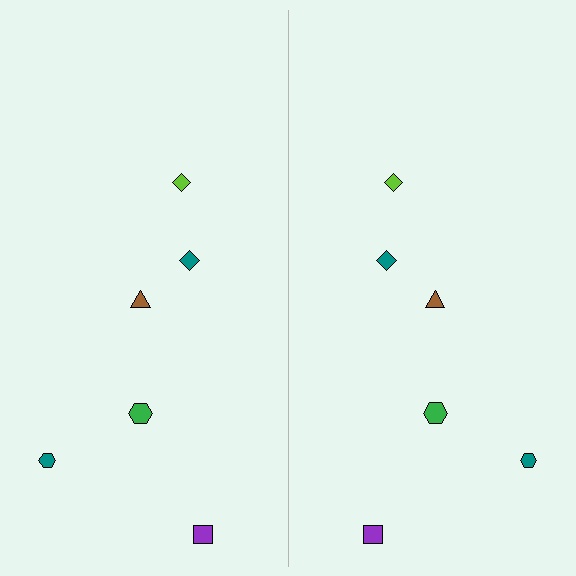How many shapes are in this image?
There are 12 shapes in this image.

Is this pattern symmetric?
Yes, this pattern has bilateral (reflection) symmetry.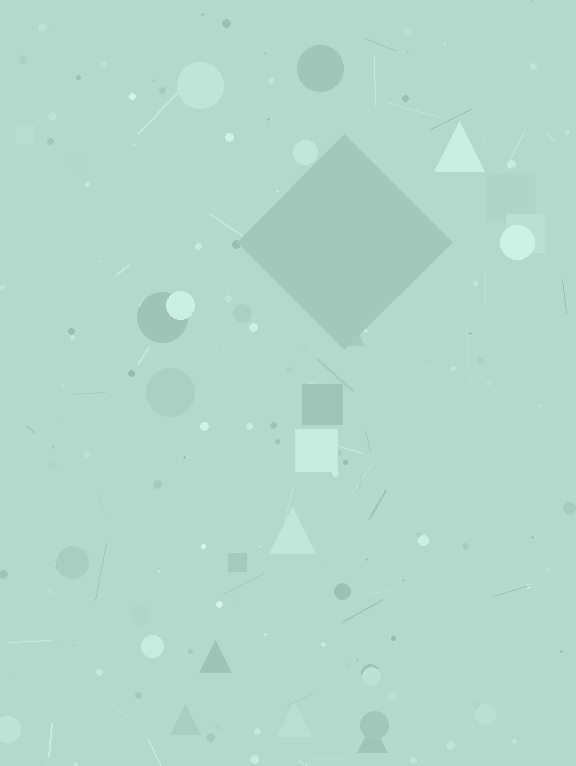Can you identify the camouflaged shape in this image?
The camouflaged shape is a diamond.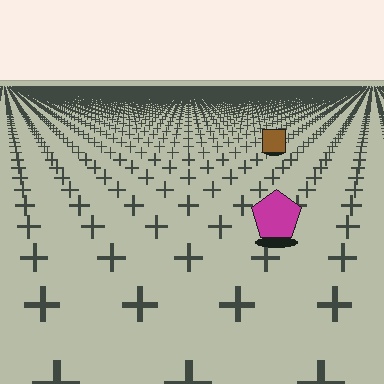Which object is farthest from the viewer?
The brown square is farthest from the viewer. It appears smaller and the ground texture around it is denser.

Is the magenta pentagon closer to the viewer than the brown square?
Yes. The magenta pentagon is closer — you can tell from the texture gradient: the ground texture is coarser near it.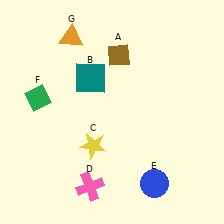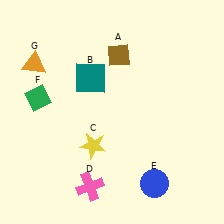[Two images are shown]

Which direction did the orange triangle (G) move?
The orange triangle (G) moved left.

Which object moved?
The orange triangle (G) moved left.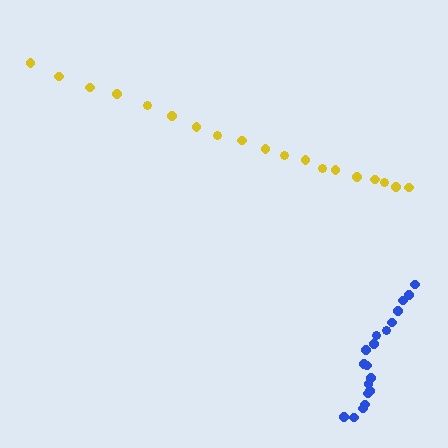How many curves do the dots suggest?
There are 2 distinct paths.